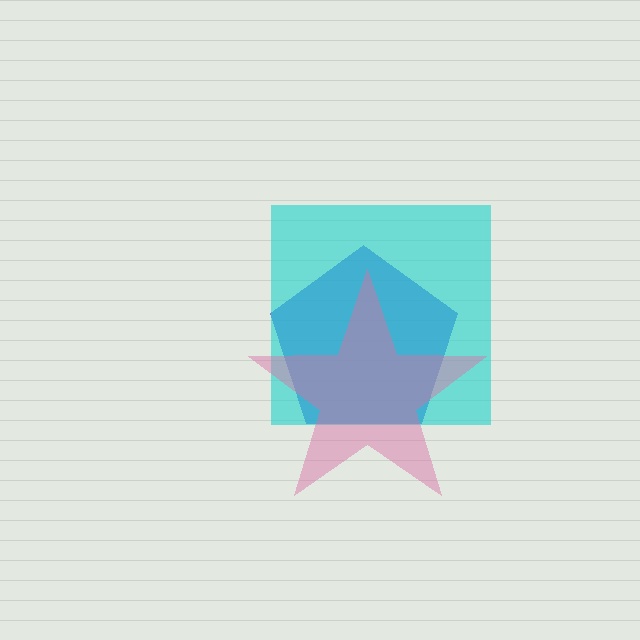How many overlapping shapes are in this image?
There are 3 overlapping shapes in the image.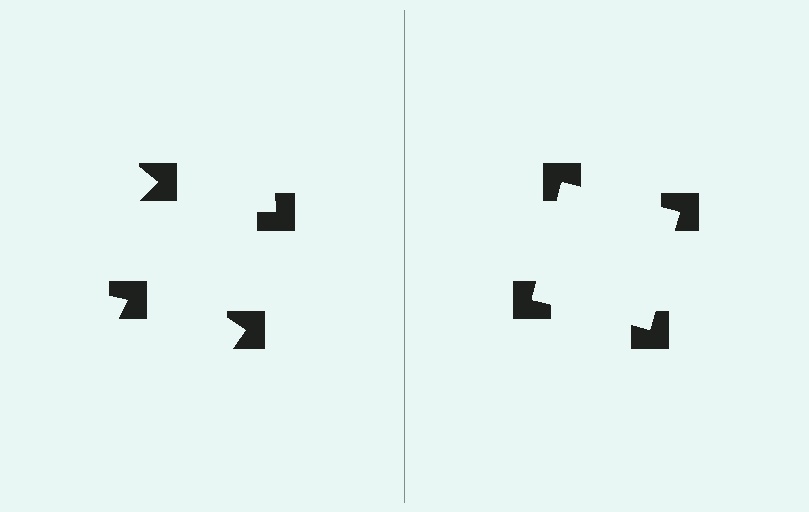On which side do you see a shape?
An illusory square appears on the right side. On the left side the wedge cuts are rotated, so no coherent shape forms.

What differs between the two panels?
The notched squares are positioned identically on both sides; only the wedge orientations differ. On the right they align to a square; on the left they are misaligned.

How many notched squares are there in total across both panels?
8 — 4 on each side.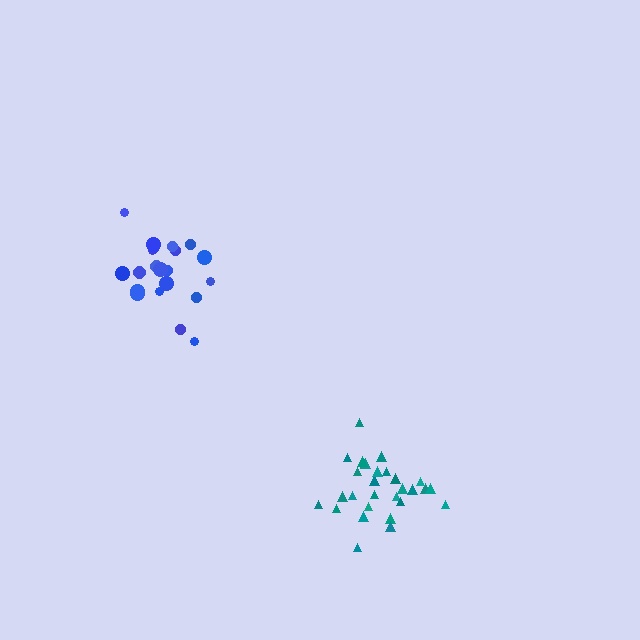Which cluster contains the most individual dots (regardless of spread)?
Teal (29).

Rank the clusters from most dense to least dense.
teal, blue.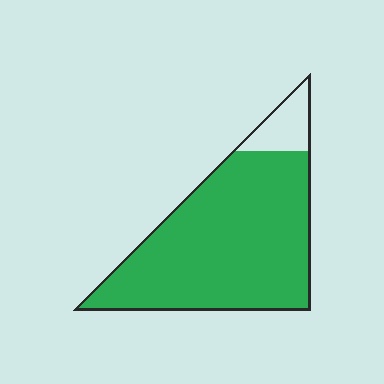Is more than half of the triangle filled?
Yes.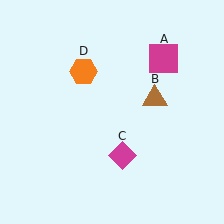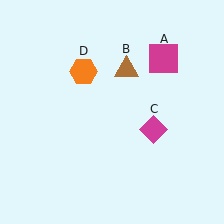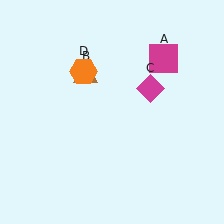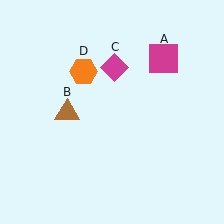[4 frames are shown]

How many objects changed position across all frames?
2 objects changed position: brown triangle (object B), magenta diamond (object C).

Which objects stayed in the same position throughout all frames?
Magenta square (object A) and orange hexagon (object D) remained stationary.